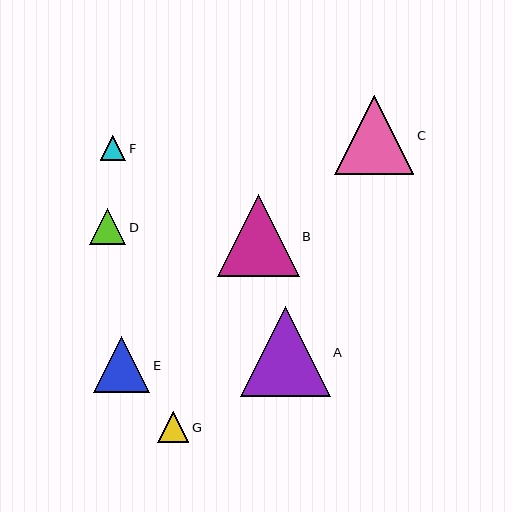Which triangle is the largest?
Triangle A is the largest with a size of approximately 90 pixels.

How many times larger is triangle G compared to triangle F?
Triangle G is approximately 1.2 times the size of triangle F.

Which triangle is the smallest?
Triangle F is the smallest with a size of approximately 25 pixels.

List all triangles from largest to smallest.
From largest to smallest: A, B, C, E, D, G, F.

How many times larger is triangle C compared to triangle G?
Triangle C is approximately 2.5 times the size of triangle G.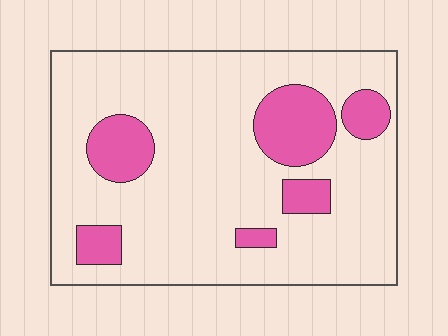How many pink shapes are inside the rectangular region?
6.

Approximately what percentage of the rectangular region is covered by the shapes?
Approximately 20%.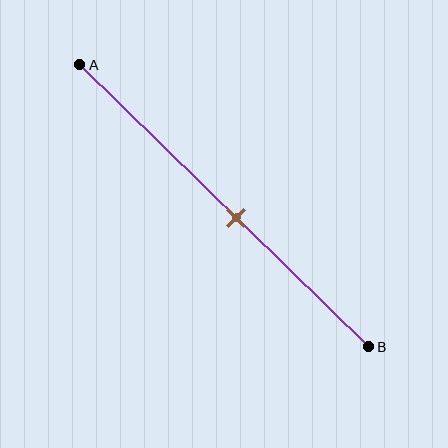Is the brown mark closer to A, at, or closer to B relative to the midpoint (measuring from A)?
The brown mark is closer to point B than the midpoint of segment AB.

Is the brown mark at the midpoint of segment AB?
No, the mark is at about 55% from A, not at the 50% midpoint.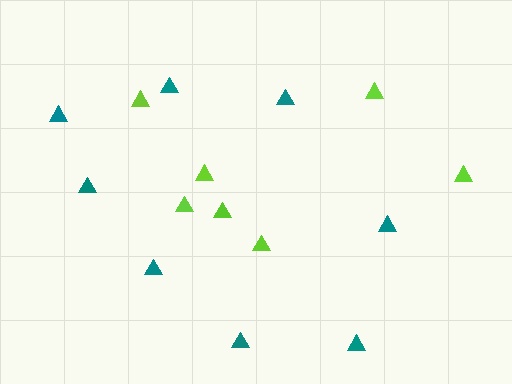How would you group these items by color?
There are 2 groups: one group of lime triangles (7) and one group of teal triangles (8).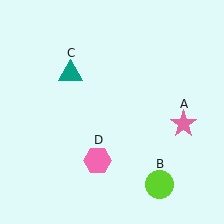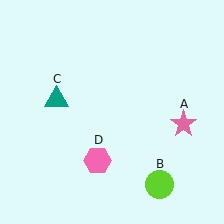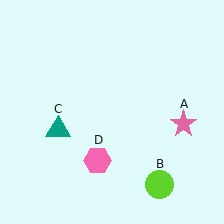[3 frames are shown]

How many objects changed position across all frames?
1 object changed position: teal triangle (object C).